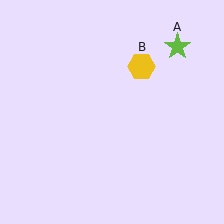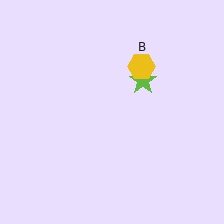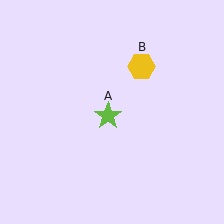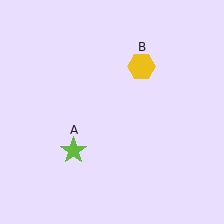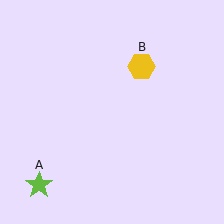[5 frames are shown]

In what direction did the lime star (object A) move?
The lime star (object A) moved down and to the left.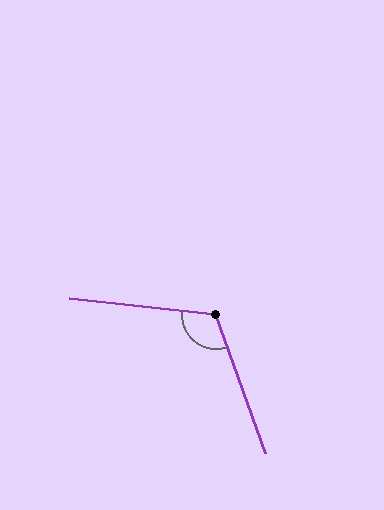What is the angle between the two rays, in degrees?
Approximately 116 degrees.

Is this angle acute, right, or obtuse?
It is obtuse.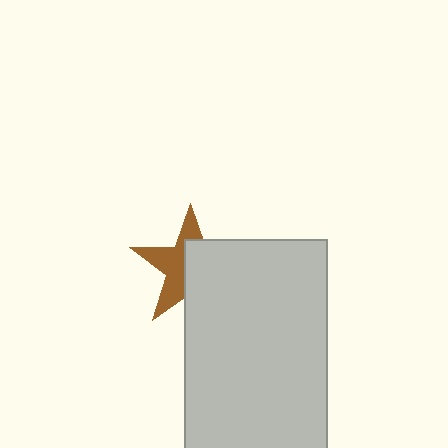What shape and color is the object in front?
The object in front is a light gray rectangle.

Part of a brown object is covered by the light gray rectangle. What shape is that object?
It is a star.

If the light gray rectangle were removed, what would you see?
You would see the complete brown star.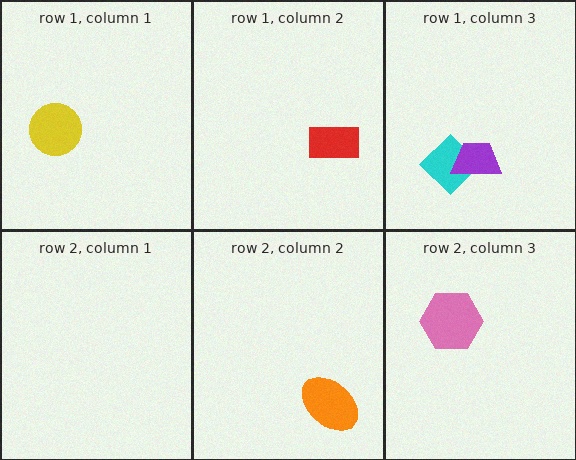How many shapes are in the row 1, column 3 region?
2.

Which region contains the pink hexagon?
The row 2, column 3 region.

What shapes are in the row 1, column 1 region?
The yellow circle.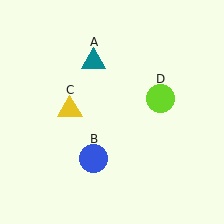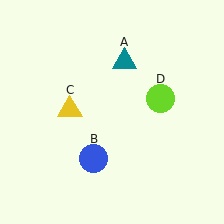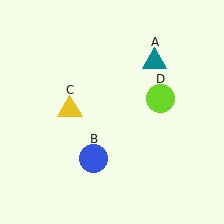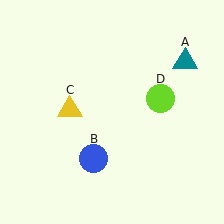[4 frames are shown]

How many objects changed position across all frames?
1 object changed position: teal triangle (object A).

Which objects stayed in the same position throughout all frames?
Blue circle (object B) and yellow triangle (object C) and lime circle (object D) remained stationary.